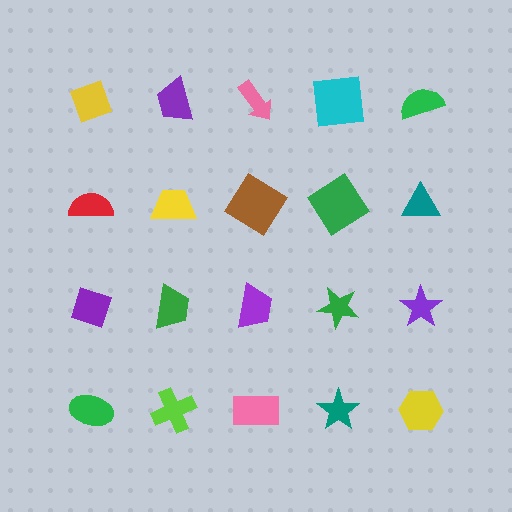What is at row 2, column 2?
A yellow trapezoid.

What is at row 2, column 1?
A red semicircle.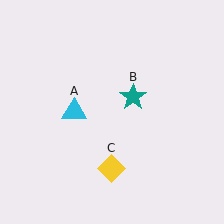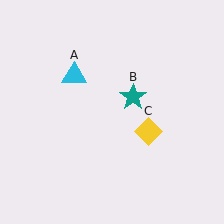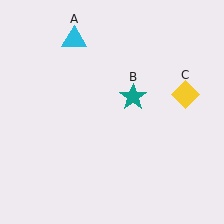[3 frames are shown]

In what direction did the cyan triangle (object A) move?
The cyan triangle (object A) moved up.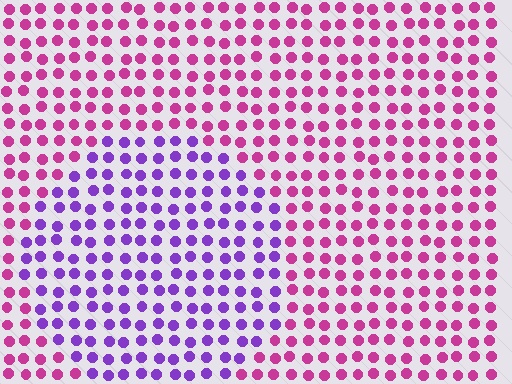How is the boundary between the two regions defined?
The boundary is defined purely by a slight shift in hue (about 48 degrees). Spacing, size, and orientation are identical on both sides.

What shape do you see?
I see a circle.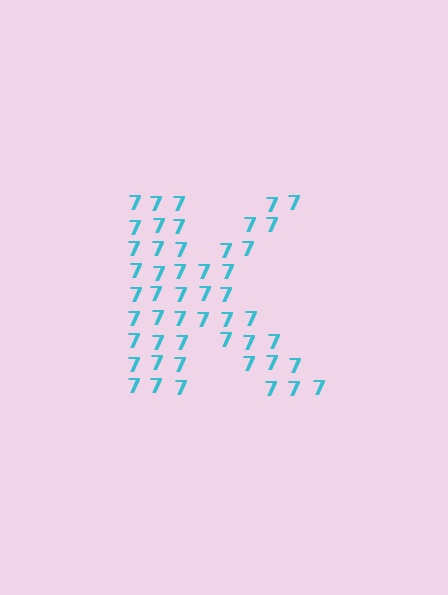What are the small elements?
The small elements are digit 7's.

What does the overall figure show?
The overall figure shows the letter K.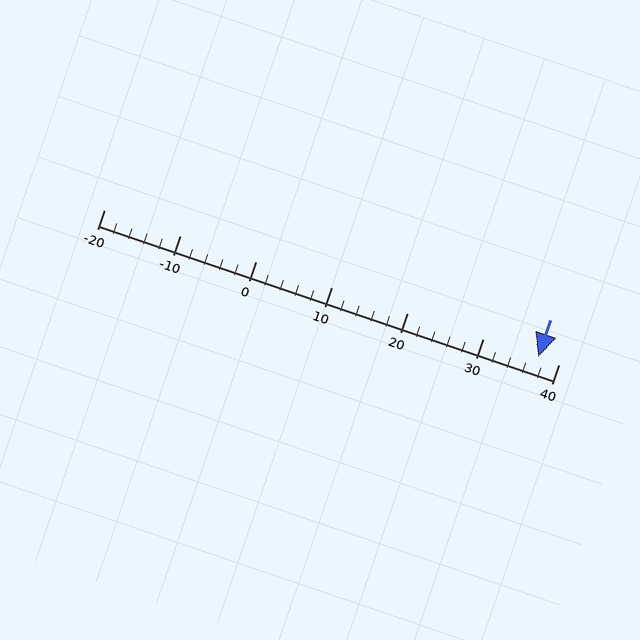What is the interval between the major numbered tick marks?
The major tick marks are spaced 10 units apart.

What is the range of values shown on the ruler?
The ruler shows values from -20 to 40.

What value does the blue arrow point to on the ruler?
The blue arrow points to approximately 37.